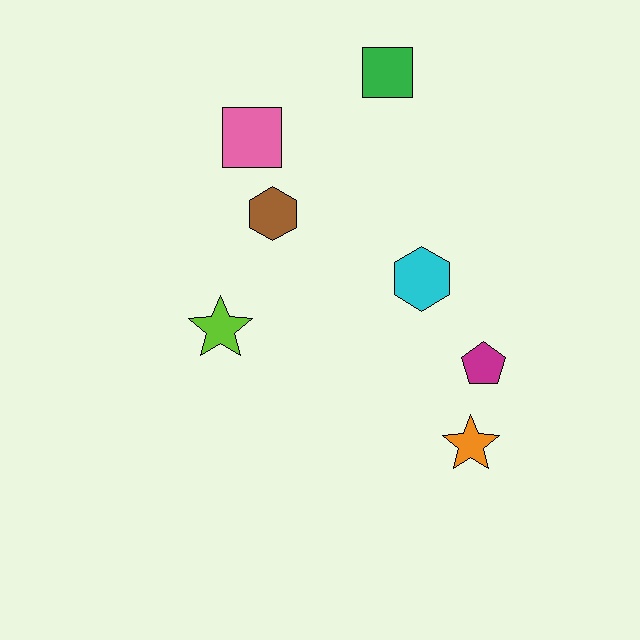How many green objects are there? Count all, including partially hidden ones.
There is 1 green object.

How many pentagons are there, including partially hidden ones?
There is 1 pentagon.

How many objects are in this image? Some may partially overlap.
There are 7 objects.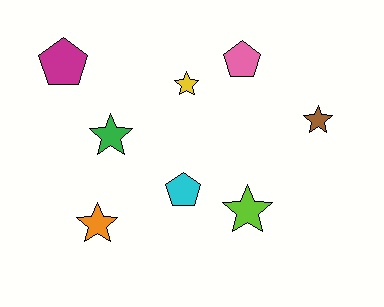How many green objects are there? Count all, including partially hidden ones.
There is 1 green object.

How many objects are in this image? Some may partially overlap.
There are 8 objects.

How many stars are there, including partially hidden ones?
There are 5 stars.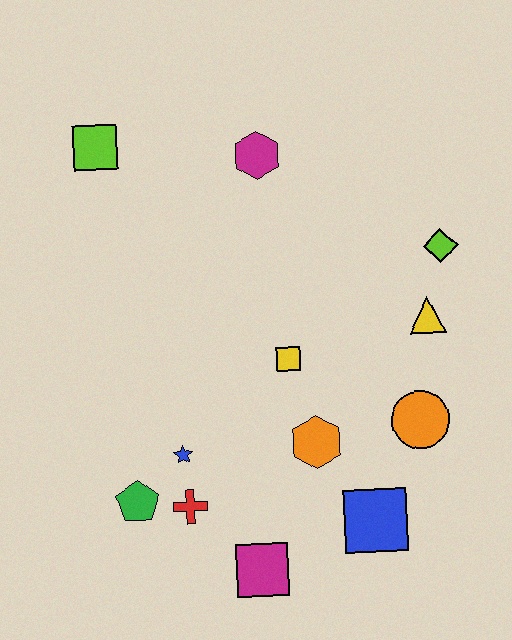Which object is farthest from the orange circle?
The lime square is farthest from the orange circle.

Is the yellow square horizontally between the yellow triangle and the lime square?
Yes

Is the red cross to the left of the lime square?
No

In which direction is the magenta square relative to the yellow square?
The magenta square is below the yellow square.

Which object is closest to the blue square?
The orange hexagon is closest to the blue square.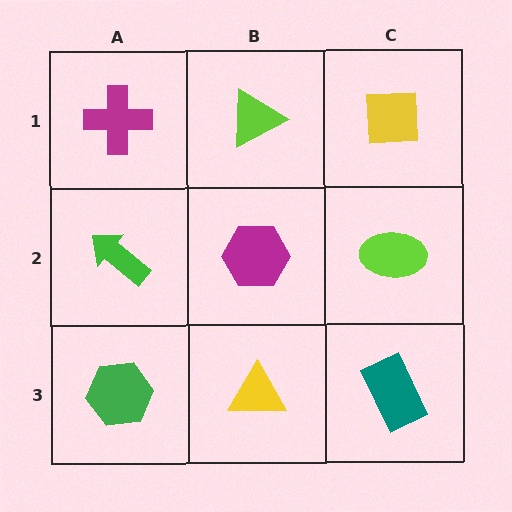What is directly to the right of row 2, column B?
A lime ellipse.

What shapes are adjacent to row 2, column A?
A magenta cross (row 1, column A), a green hexagon (row 3, column A), a magenta hexagon (row 2, column B).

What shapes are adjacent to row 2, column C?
A yellow square (row 1, column C), a teal rectangle (row 3, column C), a magenta hexagon (row 2, column B).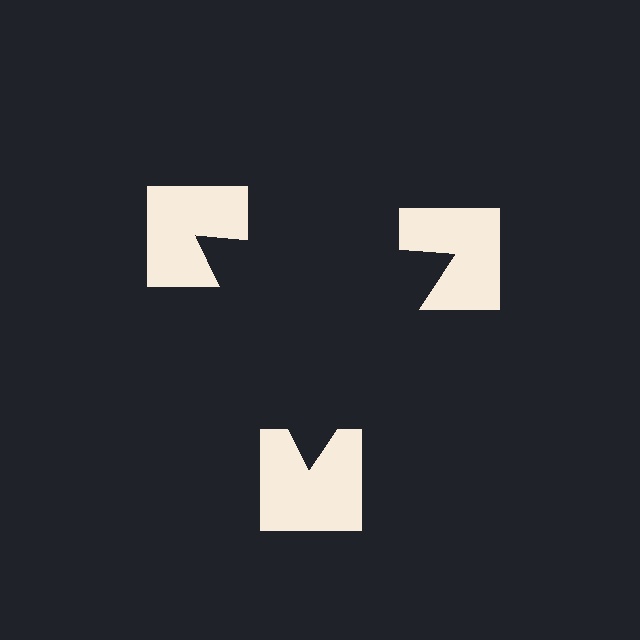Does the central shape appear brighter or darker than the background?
It typically appears slightly darker than the background, even though no actual brightness change is drawn.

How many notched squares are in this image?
There are 3 — one at each vertex of the illusory triangle.